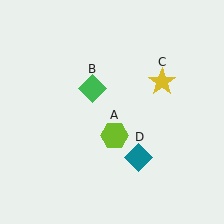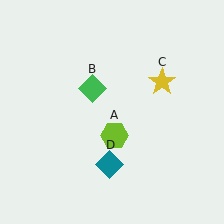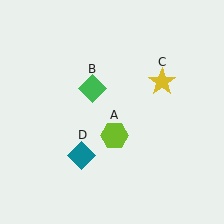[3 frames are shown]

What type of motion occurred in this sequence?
The teal diamond (object D) rotated clockwise around the center of the scene.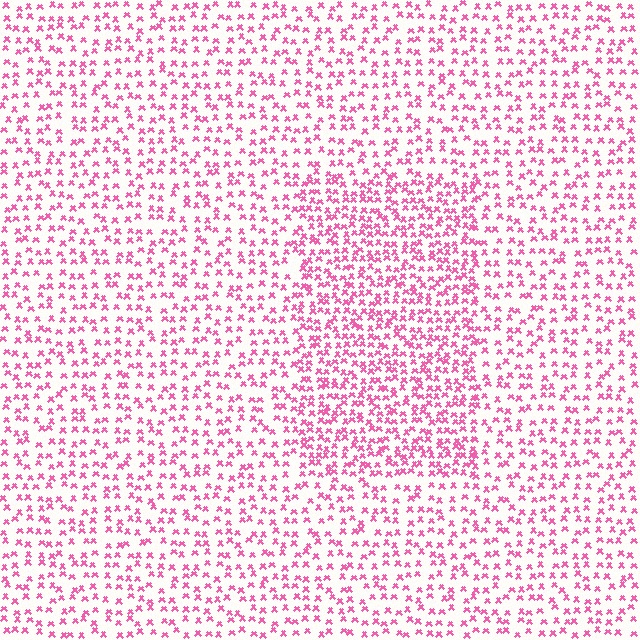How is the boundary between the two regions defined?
The boundary is defined by a change in element density (approximately 1.7x ratio). All elements are the same color, size, and shape.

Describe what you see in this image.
The image contains small pink elements arranged at two different densities. A rectangle-shaped region is visible where the elements are more densely packed than the surrounding area.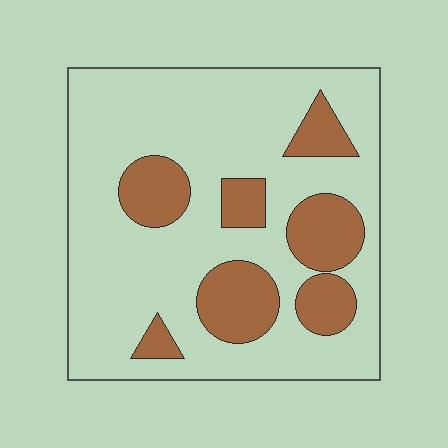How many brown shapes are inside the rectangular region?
7.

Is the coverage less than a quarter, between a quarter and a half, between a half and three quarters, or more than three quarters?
Less than a quarter.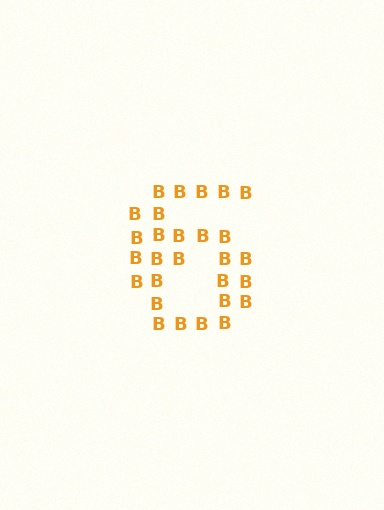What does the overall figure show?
The overall figure shows the digit 6.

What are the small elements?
The small elements are letter B's.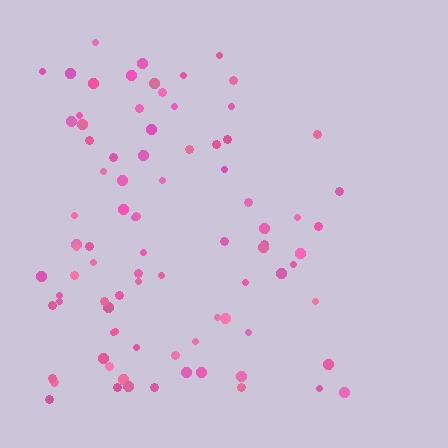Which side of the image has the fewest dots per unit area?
The right.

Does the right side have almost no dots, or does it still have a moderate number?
Still a moderate number, just noticeably fewer than the left.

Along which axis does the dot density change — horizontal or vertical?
Horizontal.